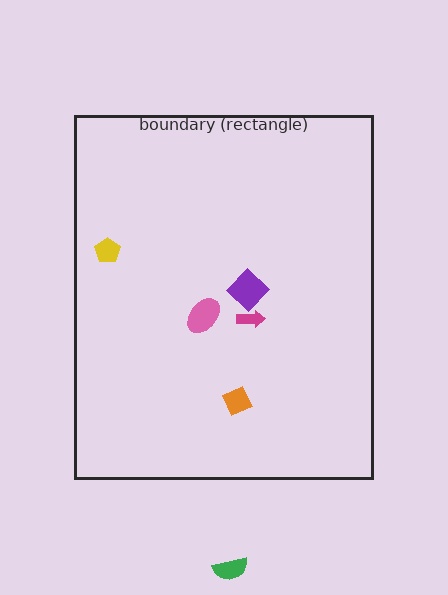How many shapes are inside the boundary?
5 inside, 1 outside.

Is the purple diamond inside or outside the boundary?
Inside.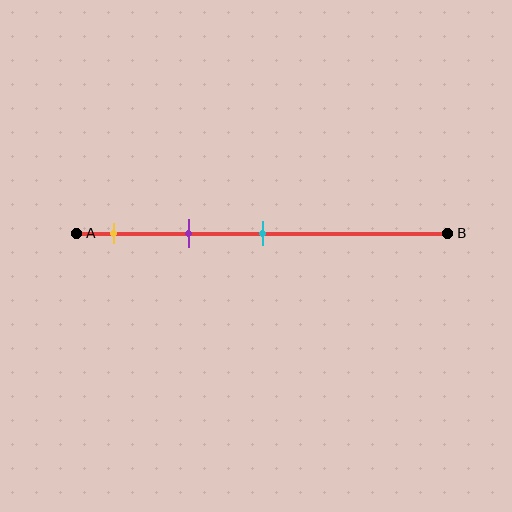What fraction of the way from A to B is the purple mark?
The purple mark is approximately 30% (0.3) of the way from A to B.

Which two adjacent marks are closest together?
The yellow and purple marks are the closest adjacent pair.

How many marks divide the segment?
There are 3 marks dividing the segment.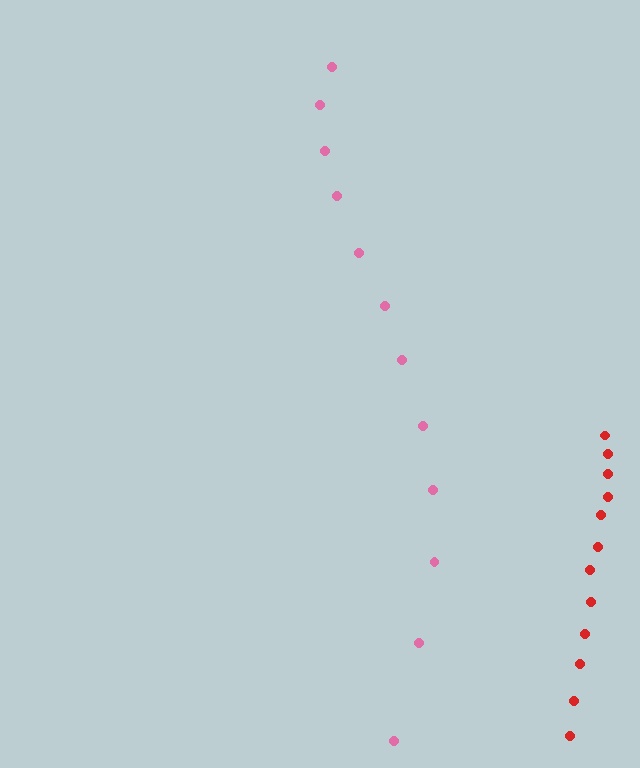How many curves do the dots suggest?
There are 2 distinct paths.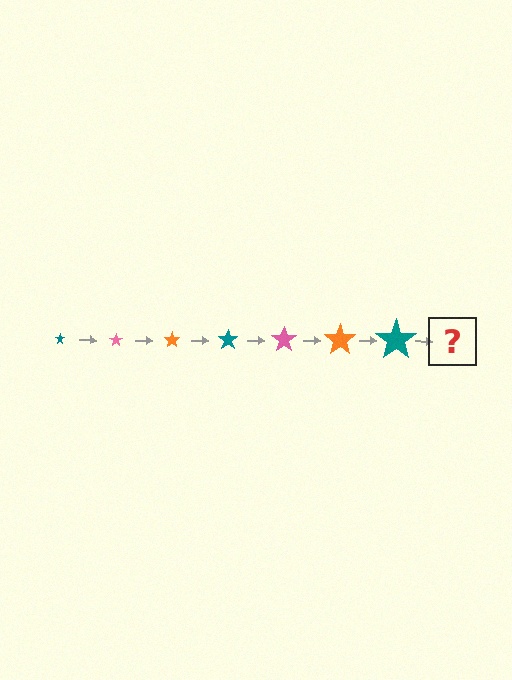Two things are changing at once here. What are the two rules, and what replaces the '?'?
The two rules are that the star grows larger each step and the color cycles through teal, pink, and orange. The '?' should be a pink star, larger than the previous one.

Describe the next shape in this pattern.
It should be a pink star, larger than the previous one.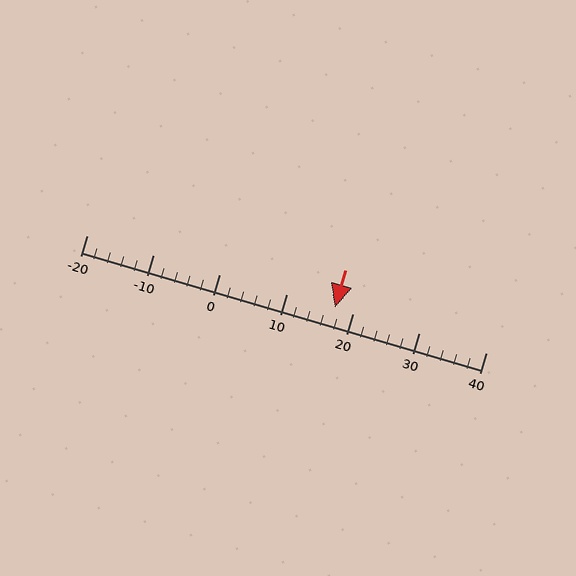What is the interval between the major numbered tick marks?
The major tick marks are spaced 10 units apart.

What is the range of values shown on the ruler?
The ruler shows values from -20 to 40.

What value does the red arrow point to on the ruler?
The red arrow points to approximately 17.